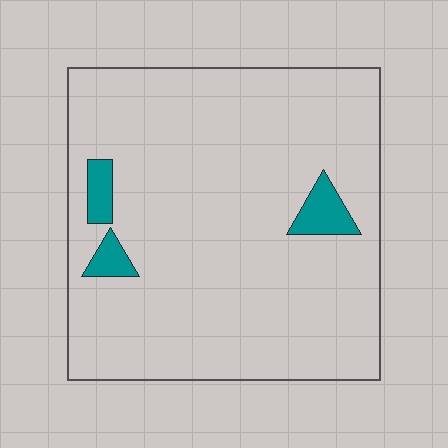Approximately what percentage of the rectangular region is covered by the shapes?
Approximately 5%.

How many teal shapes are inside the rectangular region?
3.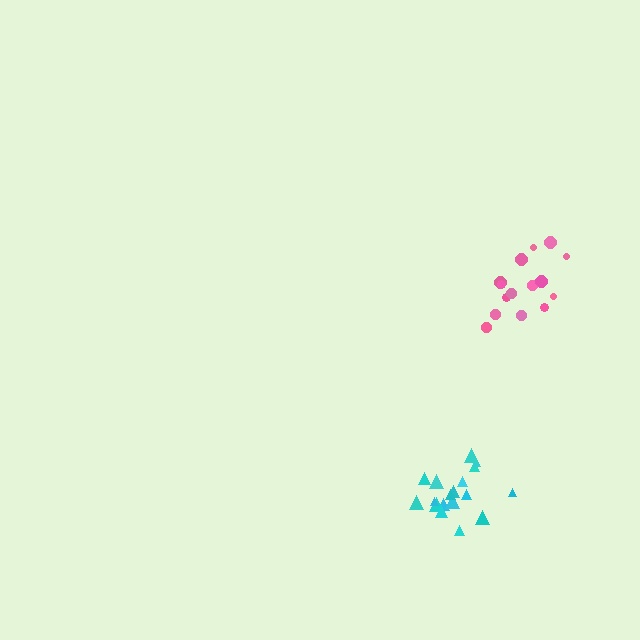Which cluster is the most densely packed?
Pink.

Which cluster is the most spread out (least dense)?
Cyan.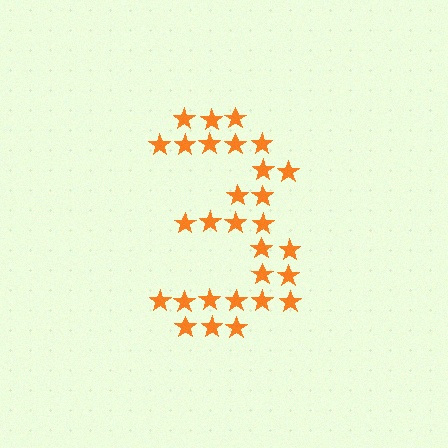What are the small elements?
The small elements are stars.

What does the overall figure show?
The overall figure shows the digit 3.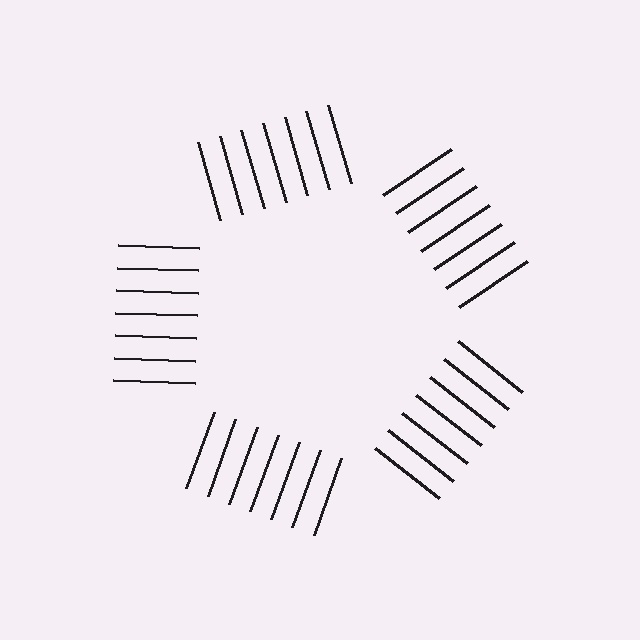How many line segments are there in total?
35 — 7 along each of the 5 edges.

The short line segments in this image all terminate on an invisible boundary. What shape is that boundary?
An illusory pentagon — the line segments terminate on its edges but no continuous stroke is drawn.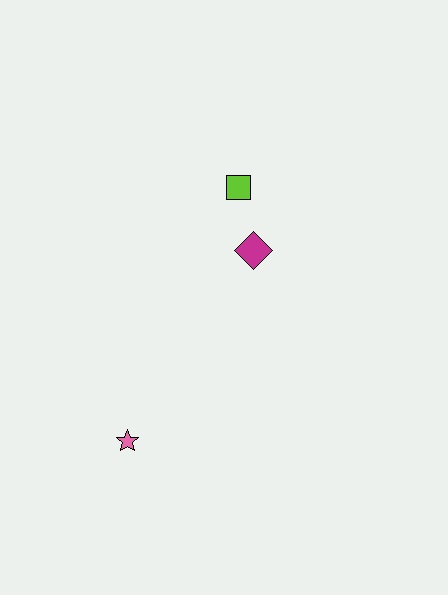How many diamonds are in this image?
There is 1 diamond.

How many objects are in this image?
There are 3 objects.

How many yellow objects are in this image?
There are no yellow objects.